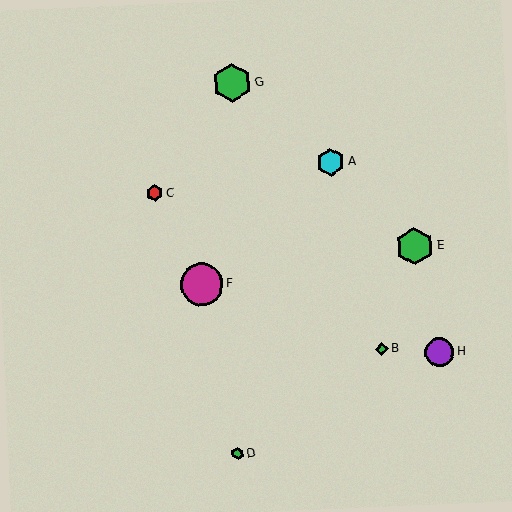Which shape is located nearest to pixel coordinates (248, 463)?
The green hexagon (labeled D) at (238, 454) is nearest to that location.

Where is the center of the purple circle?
The center of the purple circle is at (439, 353).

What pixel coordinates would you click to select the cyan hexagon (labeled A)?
Click at (331, 162) to select the cyan hexagon A.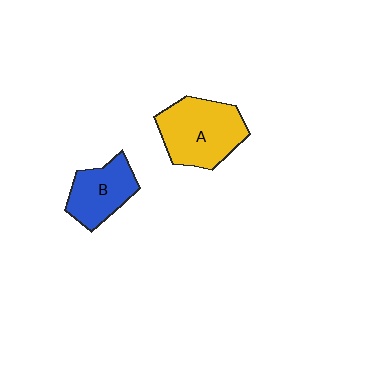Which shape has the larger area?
Shape A (yellow).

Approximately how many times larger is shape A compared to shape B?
Approximately 1.4 times.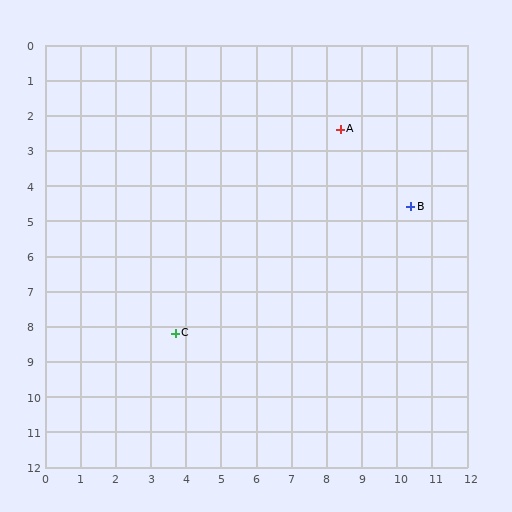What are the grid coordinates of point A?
Point A is at approximately (8.4, 2.4).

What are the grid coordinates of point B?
Point B is at approximately (10.4, 4.6).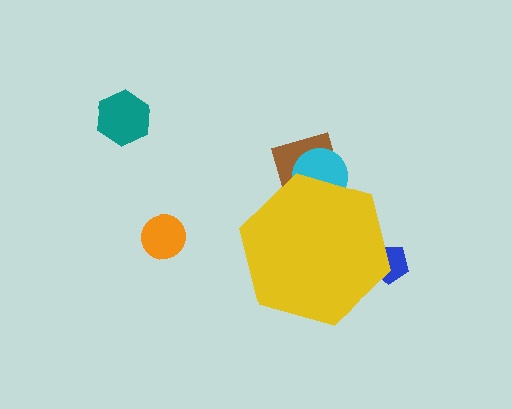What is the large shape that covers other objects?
A yellow hexagon.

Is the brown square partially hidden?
Yes, the brown square is partially hidden behind the yellow hexagon.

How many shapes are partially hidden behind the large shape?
3 shapes are partially hidden.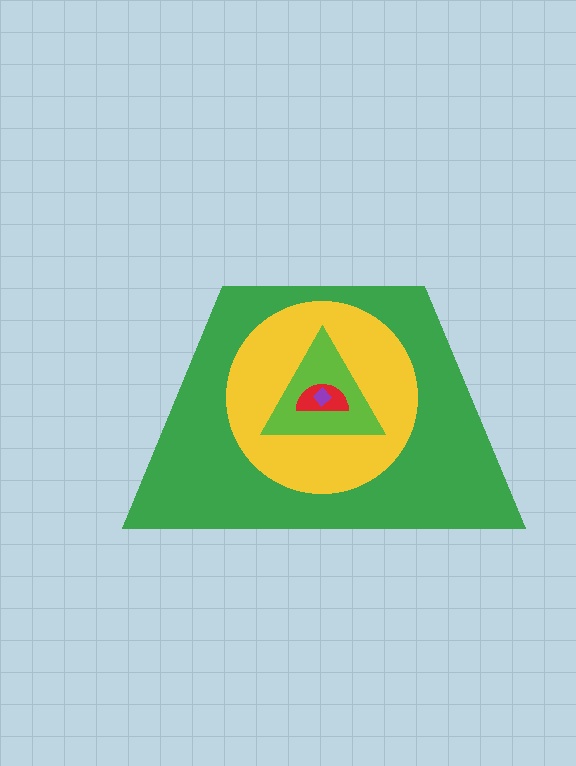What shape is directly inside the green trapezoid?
The yellow circle.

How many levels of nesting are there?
5.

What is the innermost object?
The purple diamond.